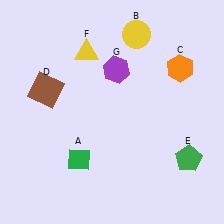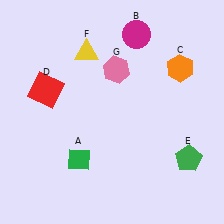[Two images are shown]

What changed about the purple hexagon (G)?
In Image 1, G is purple. In Image 2, it changed to pink.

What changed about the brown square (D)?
In Image 1, D is brown. In Image 2, it changed to red.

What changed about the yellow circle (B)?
In Image 1, B is yellow. In Image 2, it changed to magenta.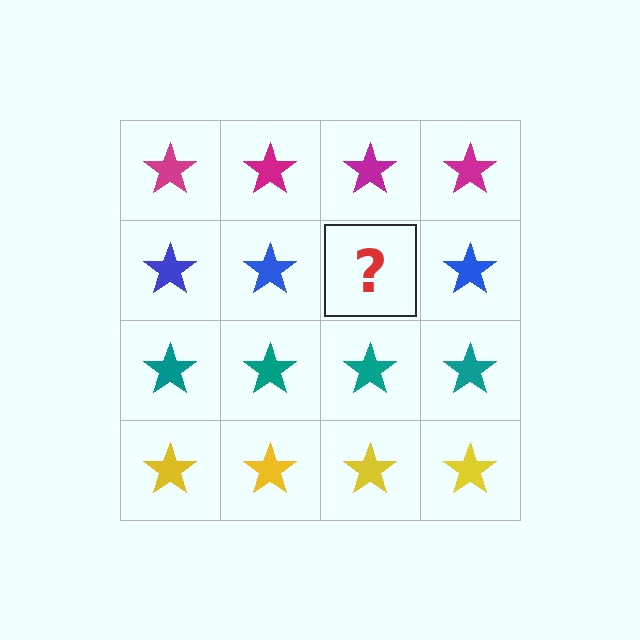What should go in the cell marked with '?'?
The missing cell should contain a blue star.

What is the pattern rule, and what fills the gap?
The rule is that each row has a consistent color. The gap should be filled with a blue star.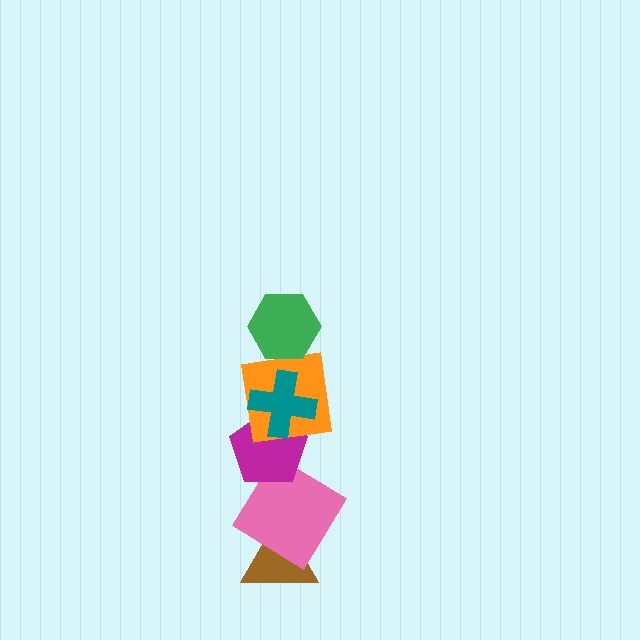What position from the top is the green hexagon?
The green hexagon is 1st from the top.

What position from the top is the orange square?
The orange square is 3rd from the top.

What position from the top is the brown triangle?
The brown triangle is 6th from the top.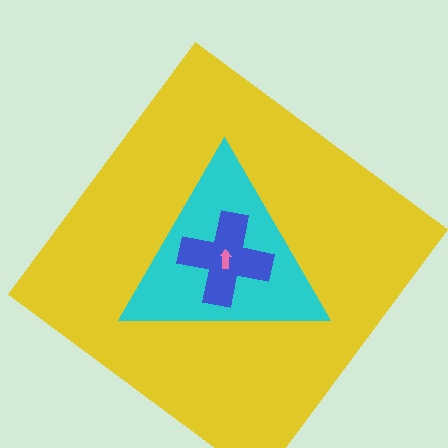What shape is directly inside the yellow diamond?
The cyan triangle.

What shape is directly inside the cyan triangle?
The blue cross.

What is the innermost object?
The pink arrow.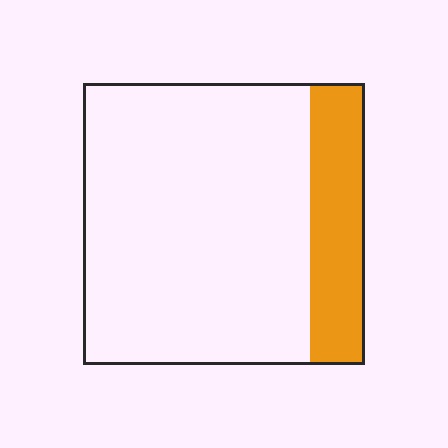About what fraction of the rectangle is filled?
About one fifth (1/5).